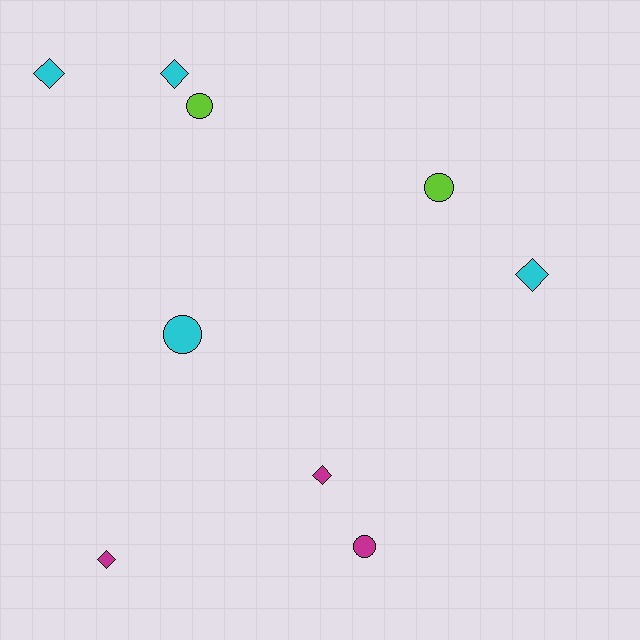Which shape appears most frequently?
Diamond, with 5 objects.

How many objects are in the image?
There are 9 objects.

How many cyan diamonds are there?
There are 3 cyan diamonds.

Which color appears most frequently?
Cyan, with 4 objects.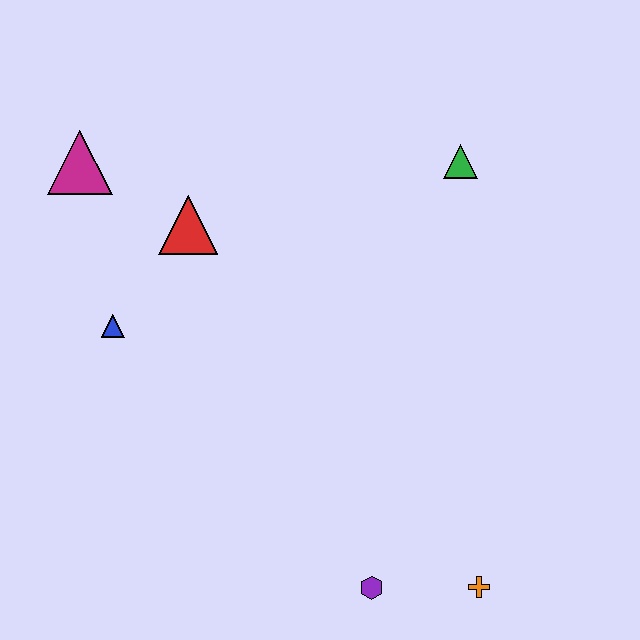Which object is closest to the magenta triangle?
The red triangle is closest to the magenta triangle.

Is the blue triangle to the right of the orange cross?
No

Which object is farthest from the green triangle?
The purple hexagon is farthest from the green triangle.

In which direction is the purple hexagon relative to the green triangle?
The purple hexagon is below the green triangle.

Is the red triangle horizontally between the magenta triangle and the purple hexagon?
Yes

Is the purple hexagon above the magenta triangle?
No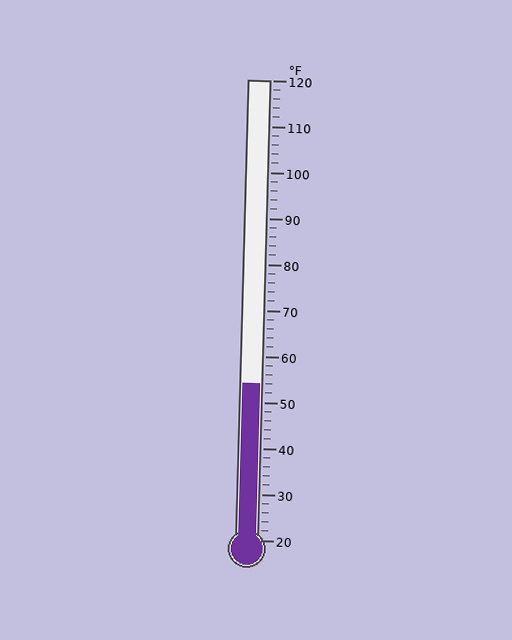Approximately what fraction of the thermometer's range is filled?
The thermometer is filled to approximately 35% of its range.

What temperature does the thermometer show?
The thermometer shows approximately 54°F.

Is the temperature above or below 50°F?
The temperature is above 50°F.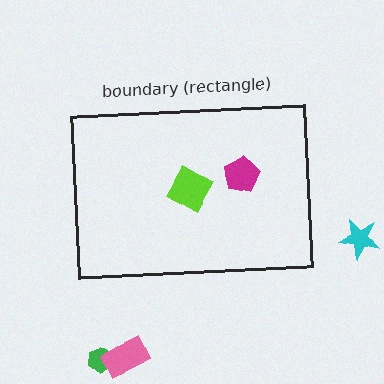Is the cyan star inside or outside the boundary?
Outside.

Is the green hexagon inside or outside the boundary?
Outside.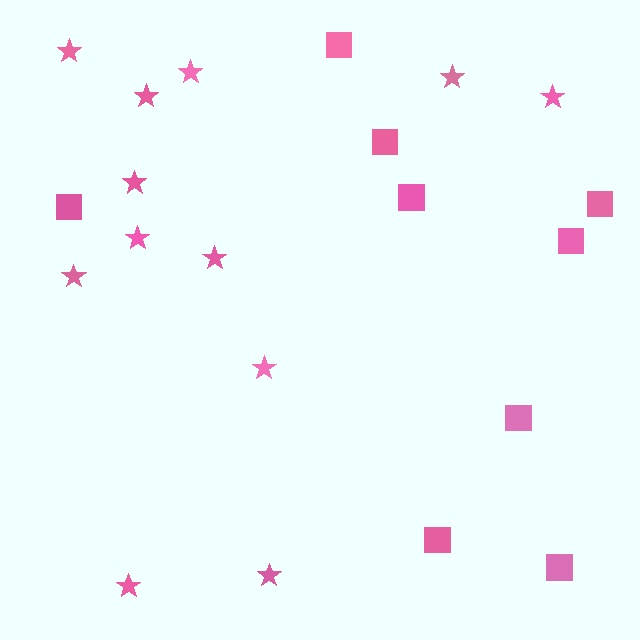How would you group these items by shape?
There are 2 groups: one group of squares (9) and one group of stars (12).